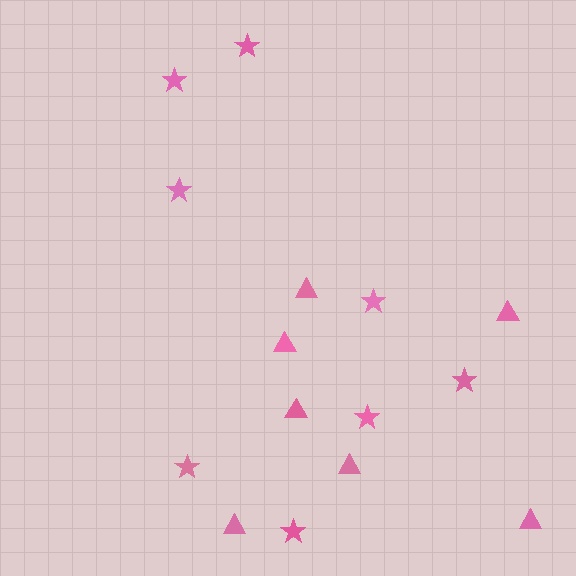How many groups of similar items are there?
There are 2 groups: one group of triangles (7) and one group of stars (8).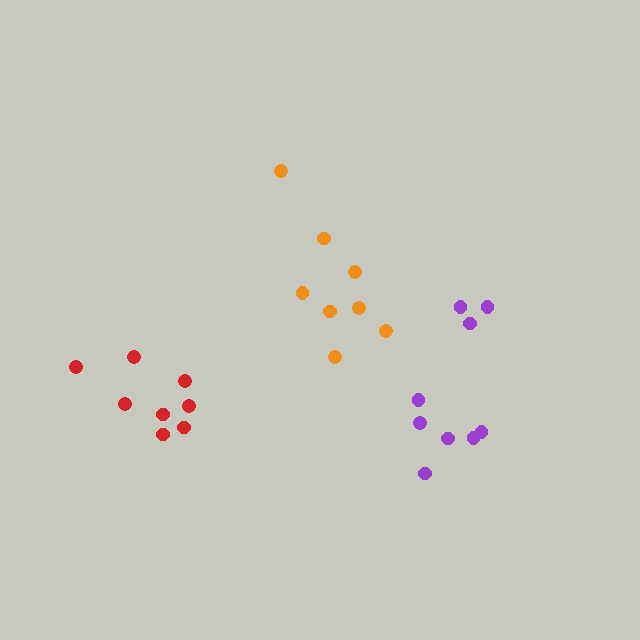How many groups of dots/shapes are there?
There are 3 groups.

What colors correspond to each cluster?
The clusters are colored: red, purple, orange.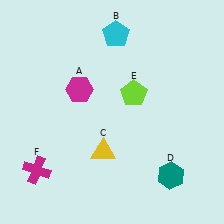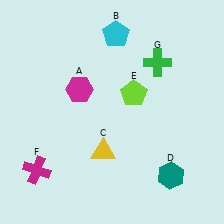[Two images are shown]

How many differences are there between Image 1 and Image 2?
There is 1 difference between the two images.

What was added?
A green cross (G) was added in Image 2.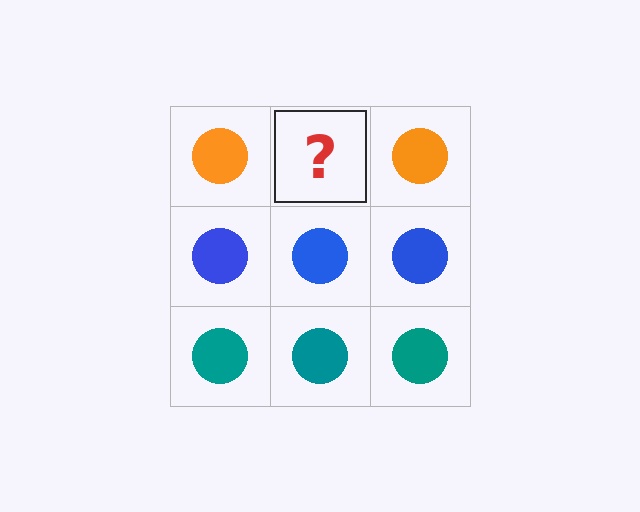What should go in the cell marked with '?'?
The missing cell should contain an orange circle.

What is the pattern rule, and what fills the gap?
The rule is that each row has a consistent color. The gap should be filled with an orange circle.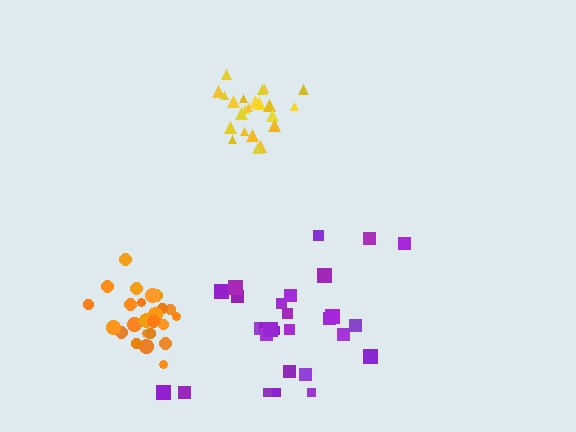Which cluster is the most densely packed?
Yellow.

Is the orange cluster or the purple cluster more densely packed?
Orange.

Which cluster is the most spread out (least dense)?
Purple.